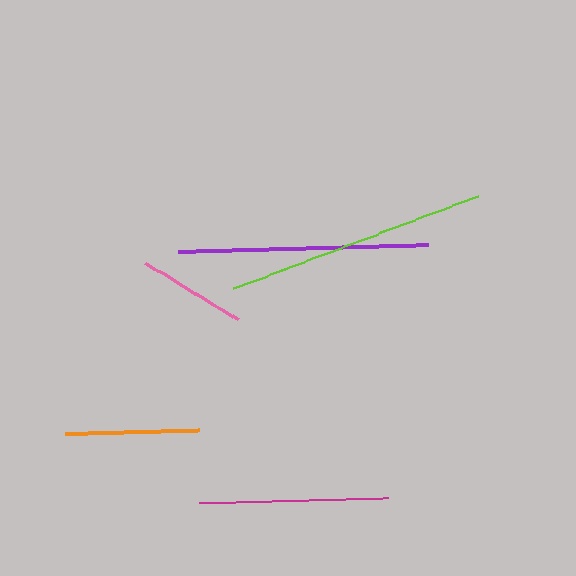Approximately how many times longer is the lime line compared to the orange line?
The lime line is approximately 2.0 times the length of the orange line.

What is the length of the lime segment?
The lime segment is approximately 262 pixels long.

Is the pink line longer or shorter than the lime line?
The lime line is longer than the pink line.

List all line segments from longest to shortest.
From longest to shortest: lime, purple, magenta, orange, pink.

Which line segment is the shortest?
The pink line is the shortest at approximately 109 pixels.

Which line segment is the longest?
The lime line is the longest at approximately 262 pixels.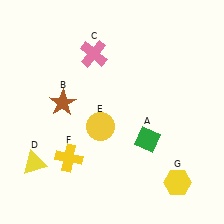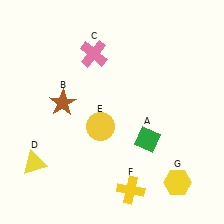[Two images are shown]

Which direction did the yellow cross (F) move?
The yellow cross (F) moved right.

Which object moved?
The yellow cross (F) moved right.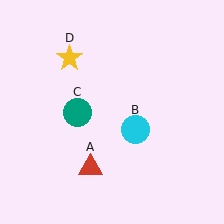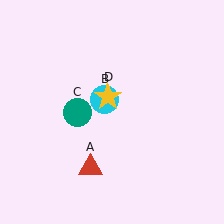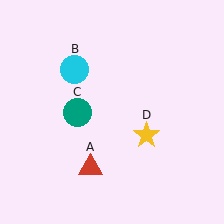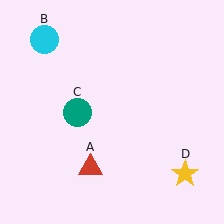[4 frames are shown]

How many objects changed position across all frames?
2 objects changed position: cyan circle (object B), yellow star (object D).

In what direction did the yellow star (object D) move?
The yellow star (object D) moved down and to the right.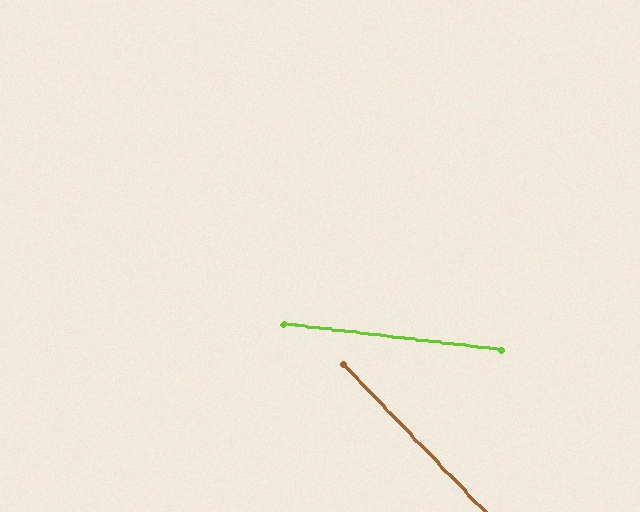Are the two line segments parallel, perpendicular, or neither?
Neither parallel nor perpendicular — they differ by about 39°.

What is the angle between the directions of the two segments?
Approximately 39 degrees.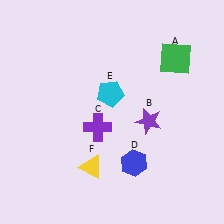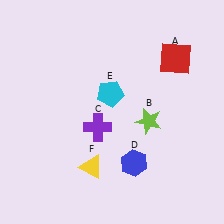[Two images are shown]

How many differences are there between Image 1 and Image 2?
There are 2 differences between the two images.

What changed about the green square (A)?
In Image 1, A is green. In Image 2, it changed to red.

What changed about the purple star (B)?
In Image 1, B is purple. In Image 2, it changed to lime.